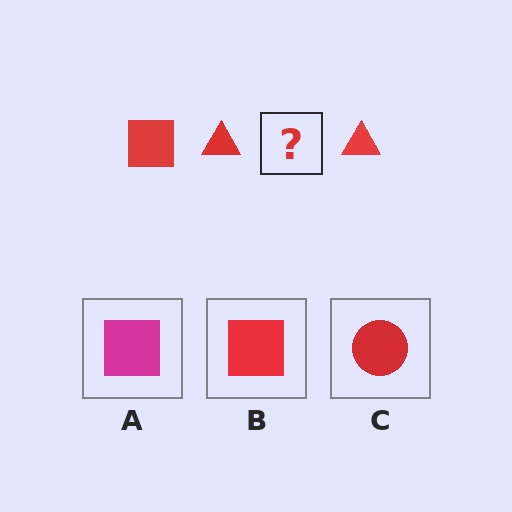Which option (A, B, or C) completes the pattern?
B.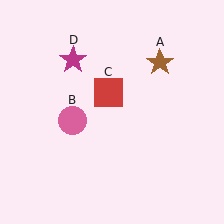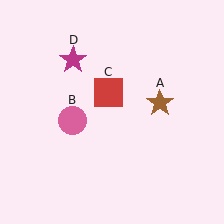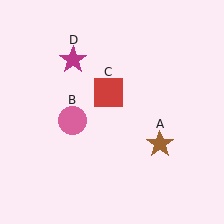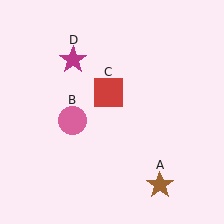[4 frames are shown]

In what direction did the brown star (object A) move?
The brown star (object A) moved down.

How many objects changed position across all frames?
1 object changed position: brown star (object A).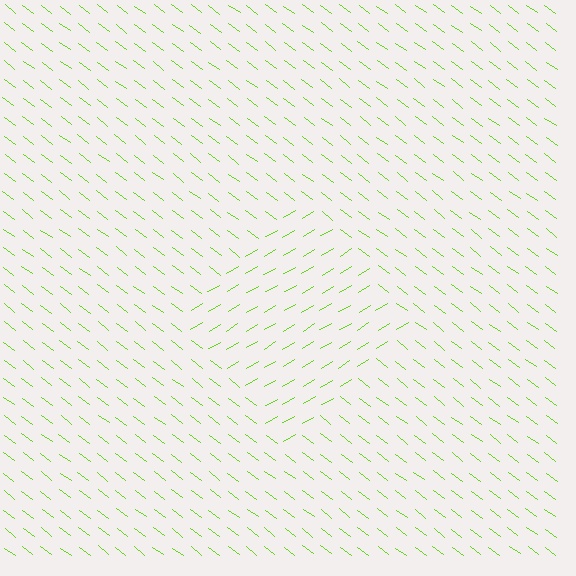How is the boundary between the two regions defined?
The boundary is defined purely by a change in line orientation (approximately 67 degrees difference). All lines are the same color and thickness.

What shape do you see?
I see a diamond.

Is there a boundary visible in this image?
Yes, there is a texture boundary formed by a change in line orientation.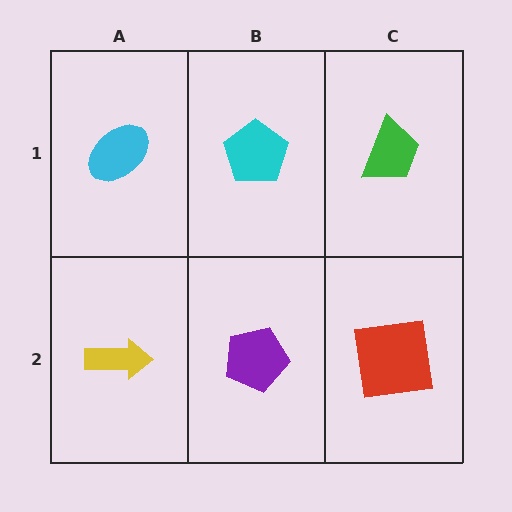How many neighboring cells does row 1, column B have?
3.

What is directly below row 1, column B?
A purple pentagon.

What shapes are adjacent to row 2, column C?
A green trapezoid (row 1, column C), a purple pentagon (row 2, column B).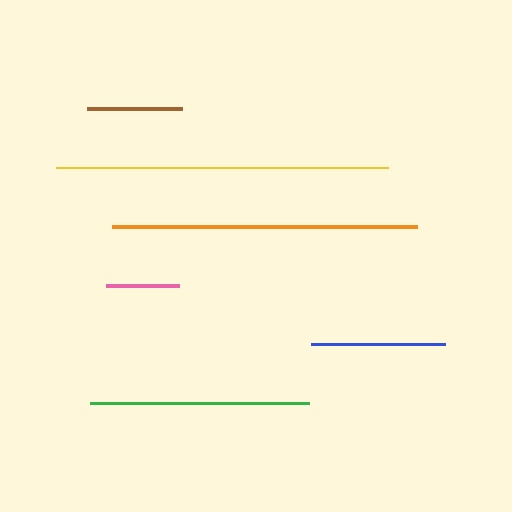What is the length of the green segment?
The green segment is approximately 219 pixels long.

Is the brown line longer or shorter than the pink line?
The brown line is longer than the pink line.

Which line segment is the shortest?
The pink line is the shortest at approximately 73 pixels.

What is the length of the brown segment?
The brown segment is approximately 95 pixels long.